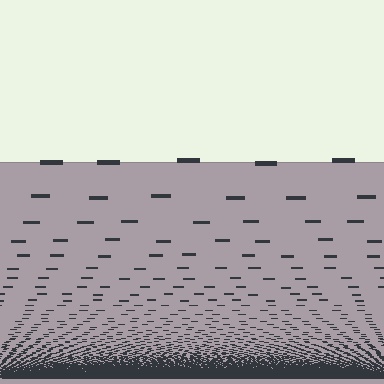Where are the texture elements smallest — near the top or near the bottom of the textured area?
Near the bottom.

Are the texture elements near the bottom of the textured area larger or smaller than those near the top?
Smaller. The gradient is inverted — elements near the bottom are smaller and denser.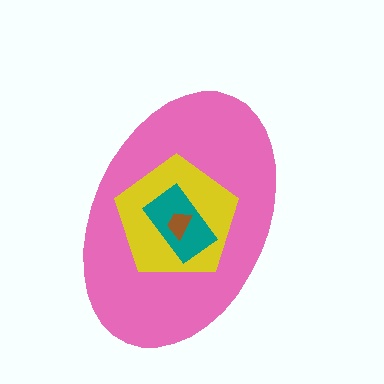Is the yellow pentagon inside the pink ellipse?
Yes.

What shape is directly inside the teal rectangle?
The brown trapezoid.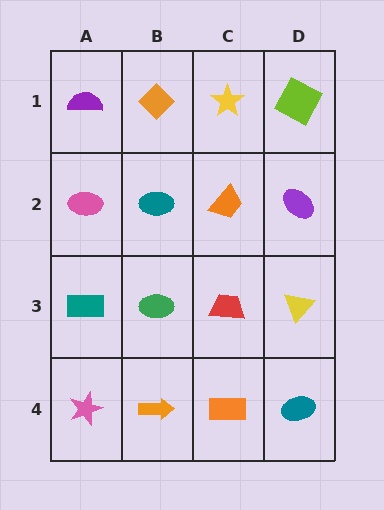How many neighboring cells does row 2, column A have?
3.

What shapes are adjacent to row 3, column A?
A pink ellipse (row 2, column A), a pink star (row 4, column A), a green ellipse (row 3, column B).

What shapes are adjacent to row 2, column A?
A purple semicircle (row 1, column A), a teal rectangle (row 3, column A), a teal ellipse (row 2, column B).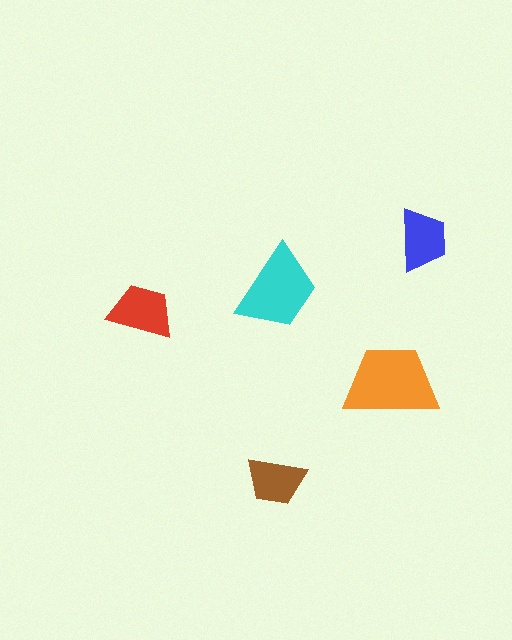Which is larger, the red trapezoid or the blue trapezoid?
The red one.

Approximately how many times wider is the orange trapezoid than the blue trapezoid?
About 1.5 times wider.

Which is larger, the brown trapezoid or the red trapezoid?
The red one.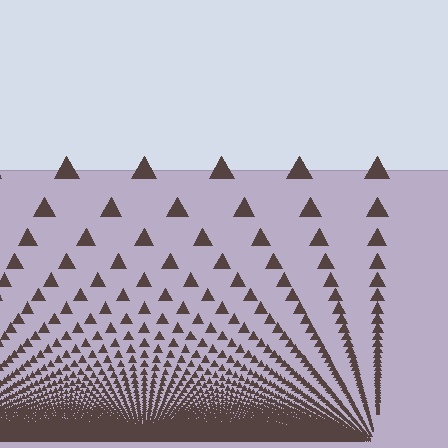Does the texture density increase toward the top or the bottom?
Density increases toward the bottom.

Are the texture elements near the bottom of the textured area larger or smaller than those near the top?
Smaller. The gradient is inverted — elements near the bottom are smaller and denser.